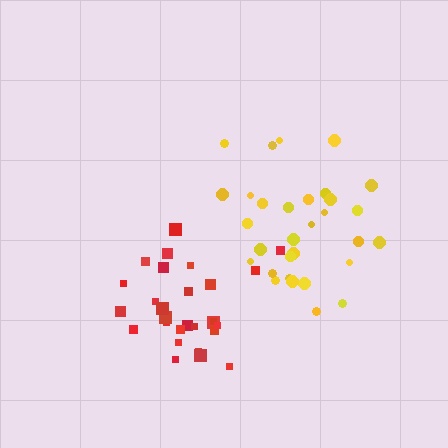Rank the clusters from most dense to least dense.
red, yellow.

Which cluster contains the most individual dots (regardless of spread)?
Yellow (31).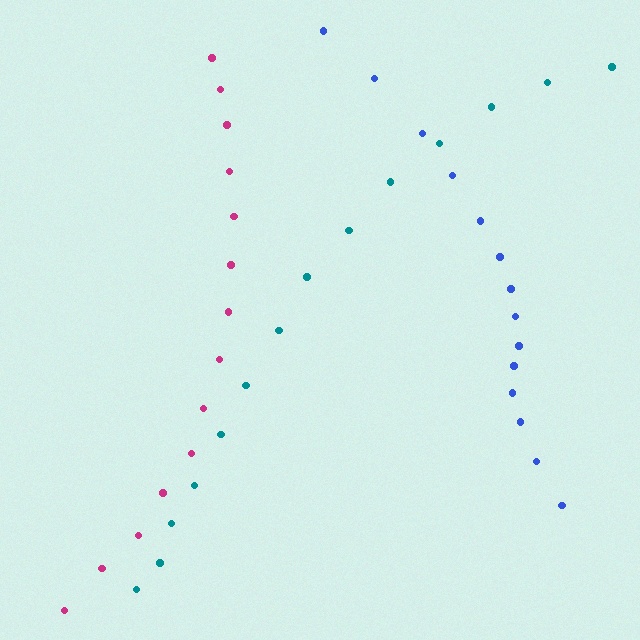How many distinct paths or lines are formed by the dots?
There are 3 distinct paths.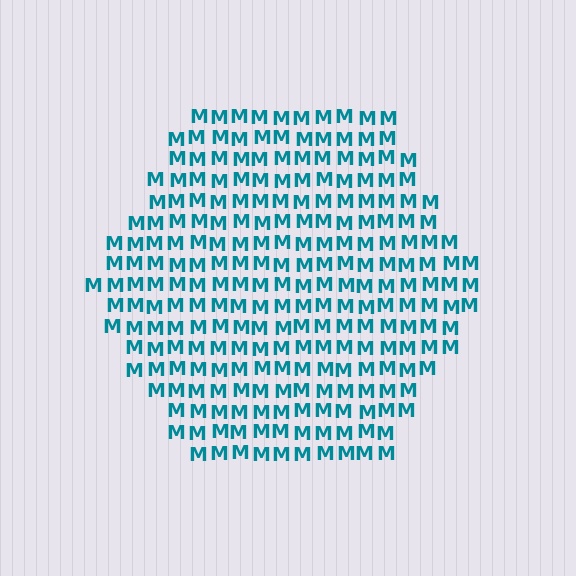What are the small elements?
The small elements are letter M's.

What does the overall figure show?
The overall figure shows a hexagon.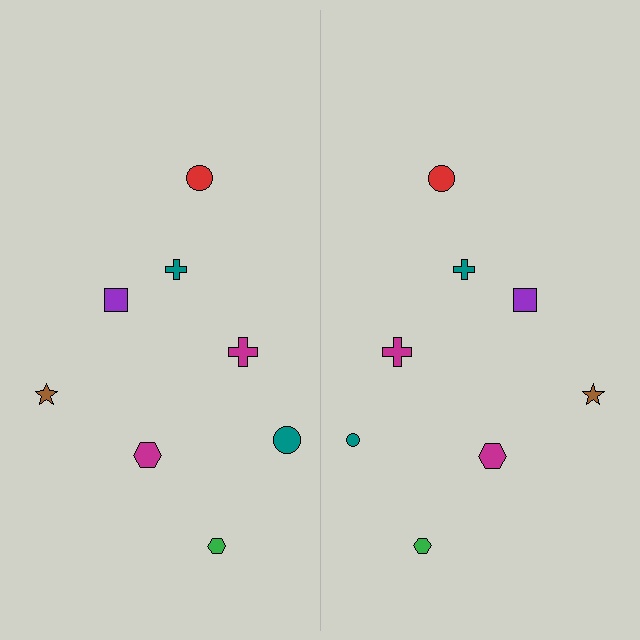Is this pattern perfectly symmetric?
No, the pattern is not perfectly symmetric. The teal circle on the right side has a different size than its mirror counterpart.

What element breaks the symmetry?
The teal circle on the right side has a different size than its mirror counterpart.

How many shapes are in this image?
There are 16 shapes in this image.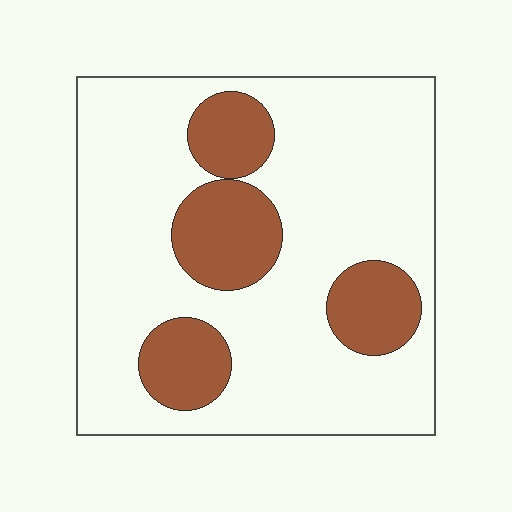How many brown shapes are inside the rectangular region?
4.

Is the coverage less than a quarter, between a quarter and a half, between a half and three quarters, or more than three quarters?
Less than a quarter.